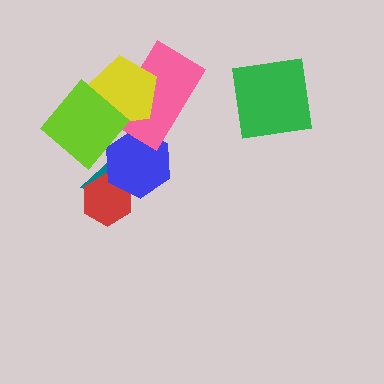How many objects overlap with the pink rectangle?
3 objects overlap with the pink rectangle.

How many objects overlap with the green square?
0 objects overlap with the green square.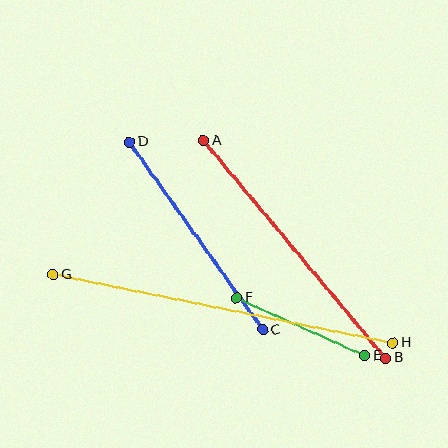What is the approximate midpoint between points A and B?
The midpoint is at approximately (295, 249) pixels.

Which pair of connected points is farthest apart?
Points G and H are farthest apart.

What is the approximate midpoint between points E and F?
The midpoint is at approximately (300, 327) pixels.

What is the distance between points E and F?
The distance is approximately 141 pixels.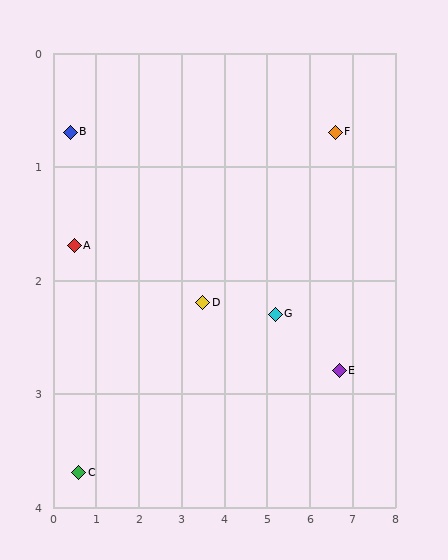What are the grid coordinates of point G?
Point G is at approximately (5.2, 2.3).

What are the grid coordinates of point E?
Point E is at approximately (6.7, 2.8).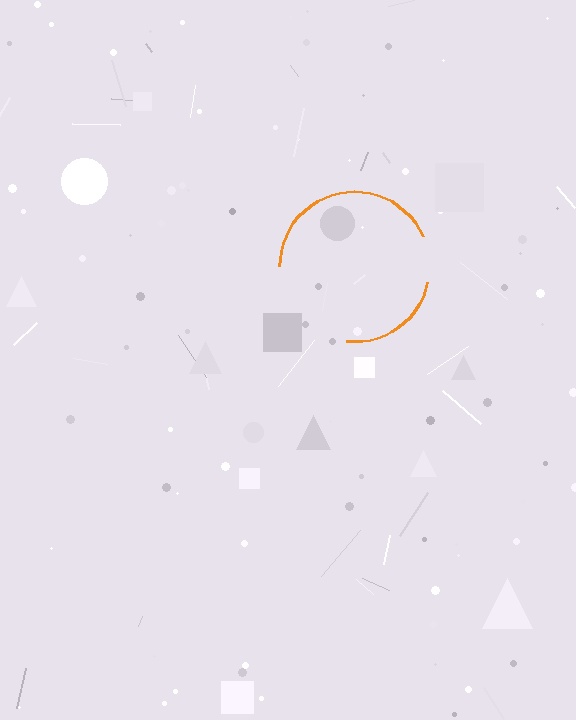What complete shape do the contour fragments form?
The contour fragments form a circle.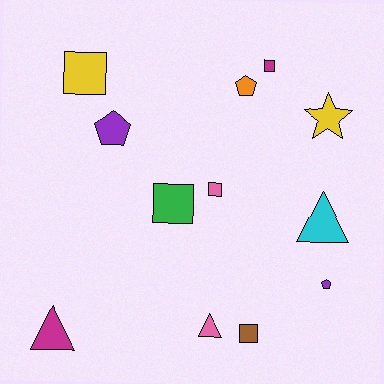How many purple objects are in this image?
There are 2 purple objects.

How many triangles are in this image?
There are 3 triangles.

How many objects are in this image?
There are 12 objects.